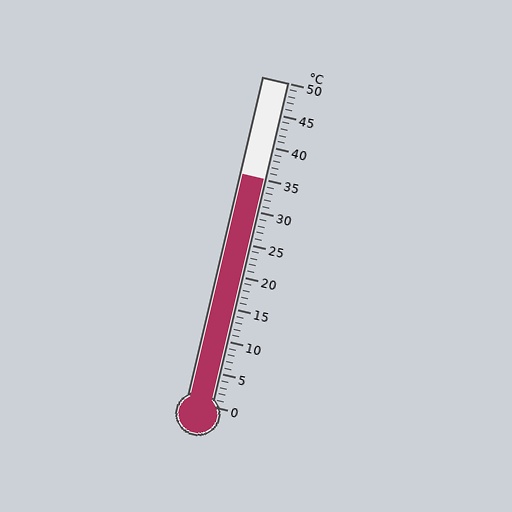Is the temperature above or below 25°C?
The temperature is above 25°C.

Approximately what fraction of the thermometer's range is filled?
The thermometer is filled to approximately 70% of its range.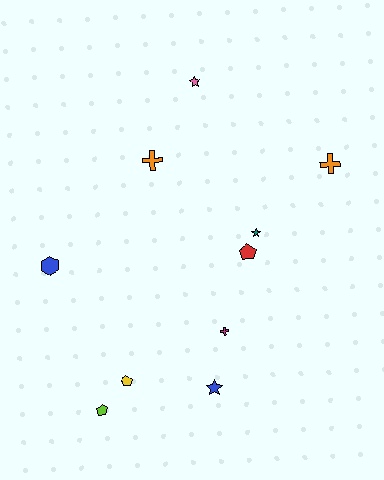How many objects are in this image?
There are 10 objects.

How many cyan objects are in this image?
There are no cyan objects.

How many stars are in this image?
There are 3 stars.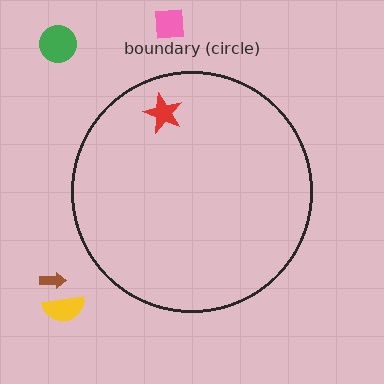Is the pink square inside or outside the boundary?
Outside.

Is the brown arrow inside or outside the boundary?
Outside.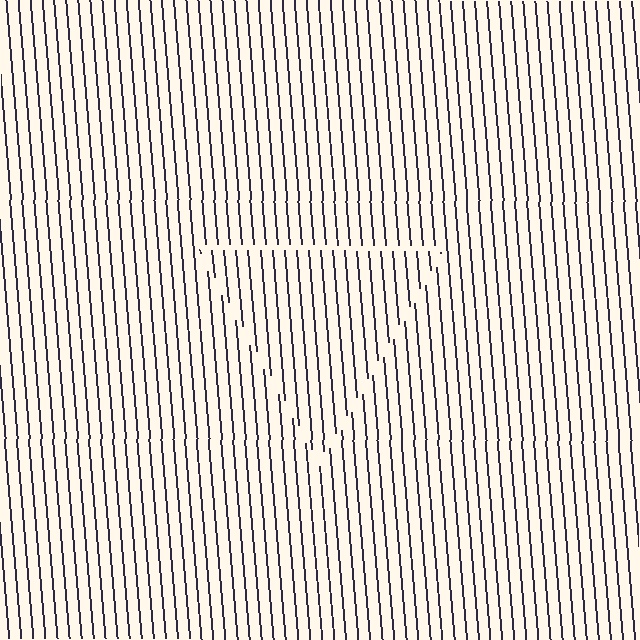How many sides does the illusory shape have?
3 sides — the line-ends trace a triangle.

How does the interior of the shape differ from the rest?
The interior of the shape contains the same grating, shifted by half a period — the contour is defined by the phase discontinuity where line-ends from the inner and outer gratings abut.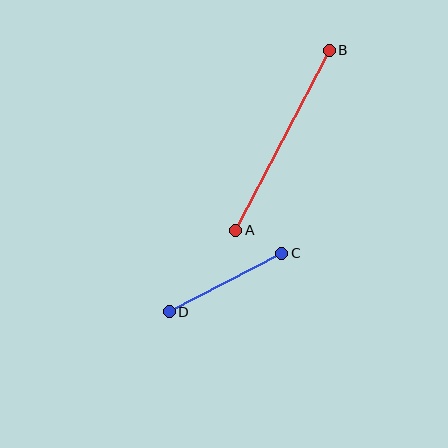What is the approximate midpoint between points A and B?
The midpoint is at approximately (282, 140) pixels.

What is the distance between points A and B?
The distance is approximately 203 pixels.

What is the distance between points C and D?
The distance is approximately 127 pixels.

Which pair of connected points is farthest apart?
Points A and B are farthest apart.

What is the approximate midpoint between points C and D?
The midpoint is at approximately (225, 282) pixels.